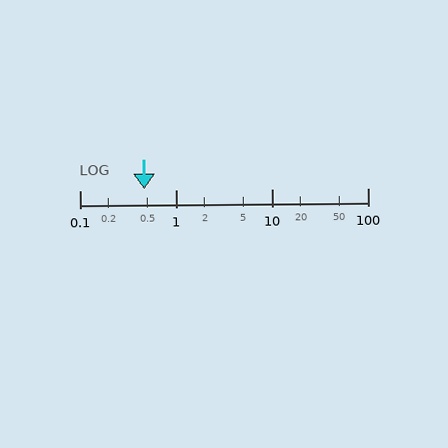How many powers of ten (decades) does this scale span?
The scale spans 3 decades, from 0.1 to 100.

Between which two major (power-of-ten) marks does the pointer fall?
The pointer is between 0.1 and 1.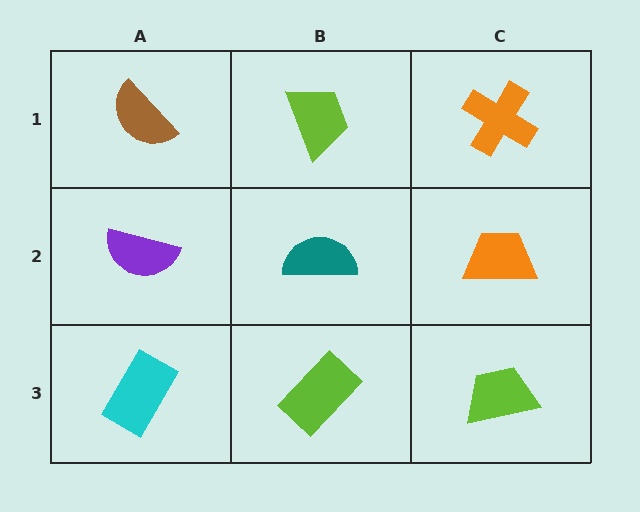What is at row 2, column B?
A teal semicircle.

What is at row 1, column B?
A lime trapezoid.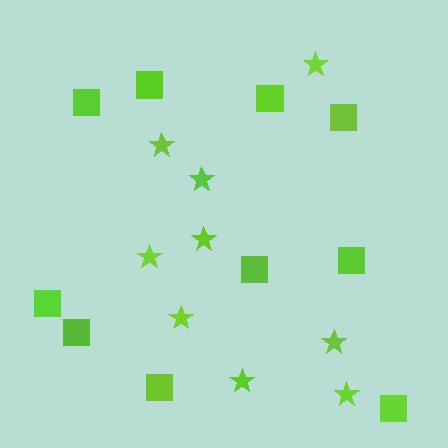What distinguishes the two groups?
There are 2 groups: one group of stars (9) and one group of squares (10).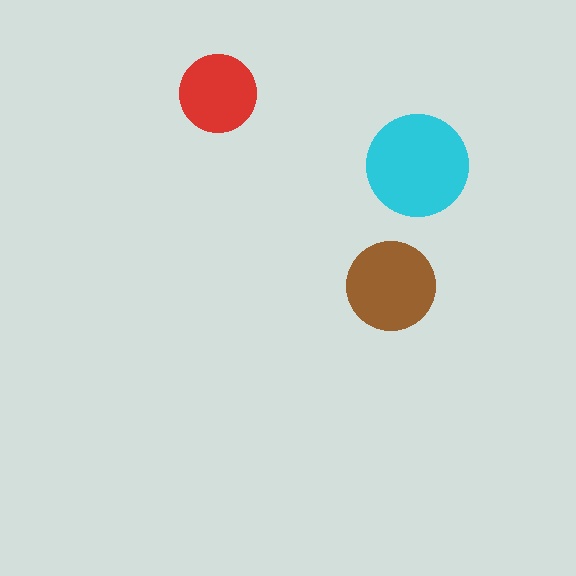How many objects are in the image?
There are 3 objects in the image.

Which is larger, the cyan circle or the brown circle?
The cyan one.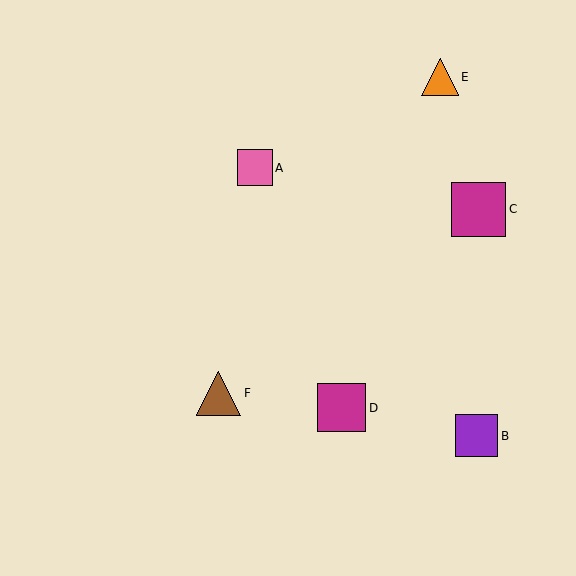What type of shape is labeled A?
Shape A is a pink square.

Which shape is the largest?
The magenta square (labeled C) is the largest.